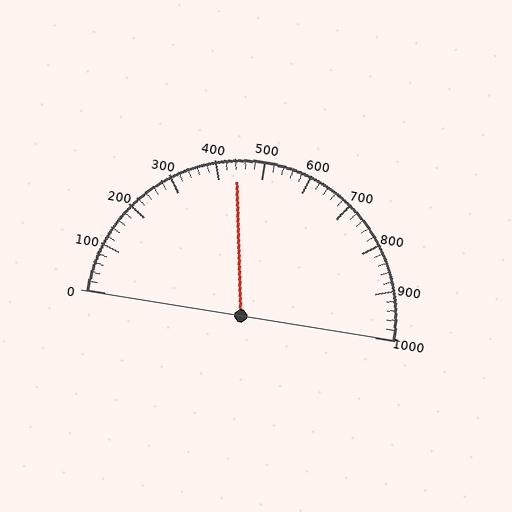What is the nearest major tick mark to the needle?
The nearest major tick mark is 400.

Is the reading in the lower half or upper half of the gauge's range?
The reading is in the lower half of the range (0 to 1000).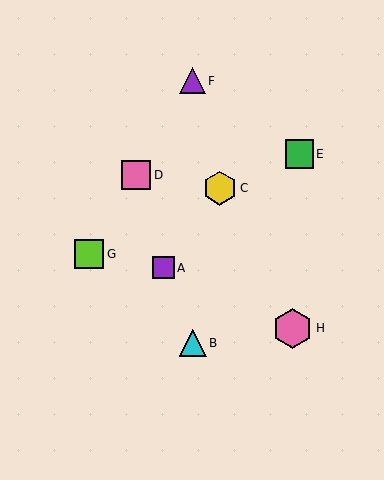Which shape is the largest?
The pink hexagon (labeled H) is the largest.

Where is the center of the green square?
The center of the green square is at (299, 154).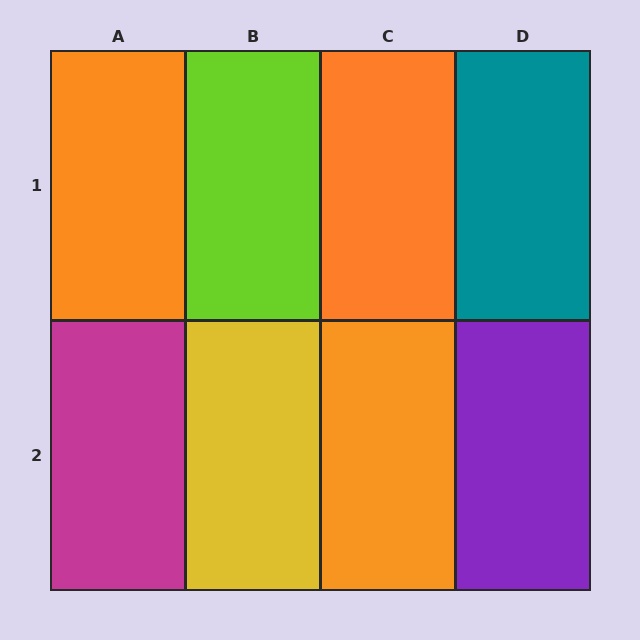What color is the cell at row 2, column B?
Yellow.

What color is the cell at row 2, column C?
Orange.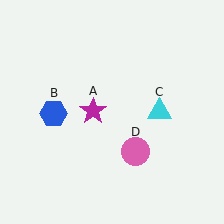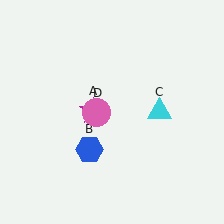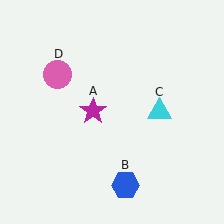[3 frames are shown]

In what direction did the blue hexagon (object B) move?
The blue hexagon (object B) moved down and to the right.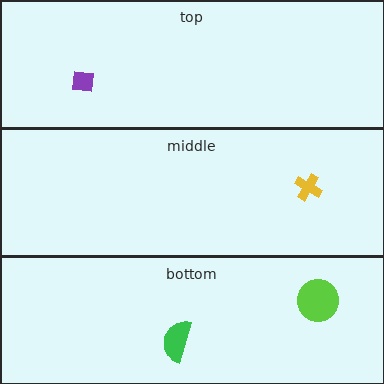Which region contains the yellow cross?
The middle region.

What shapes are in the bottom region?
The lime circle, the green semicircle.